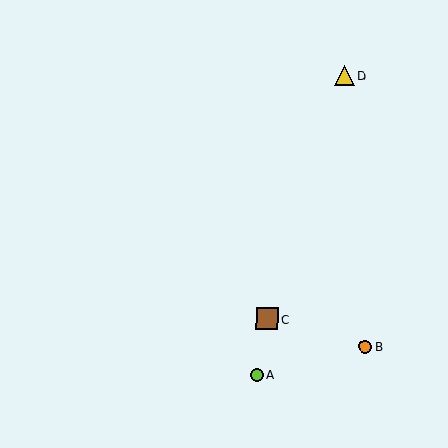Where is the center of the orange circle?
The center of the orange circle is at (365, 347).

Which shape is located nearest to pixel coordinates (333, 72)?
The yellow triangle (labeled D) at (344, 76) is nearest to that location.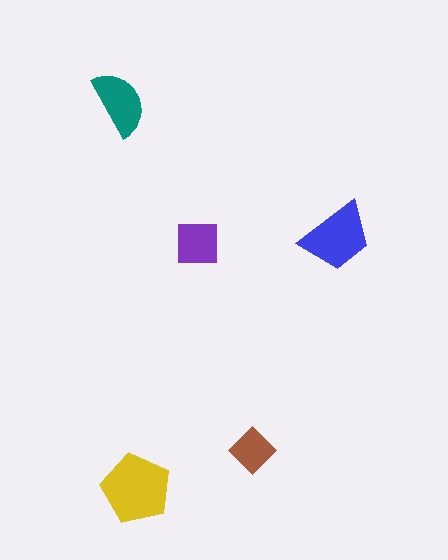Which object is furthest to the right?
The blue trapezoid is rightmost.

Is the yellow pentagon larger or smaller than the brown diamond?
Larger.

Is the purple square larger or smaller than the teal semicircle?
Smaller.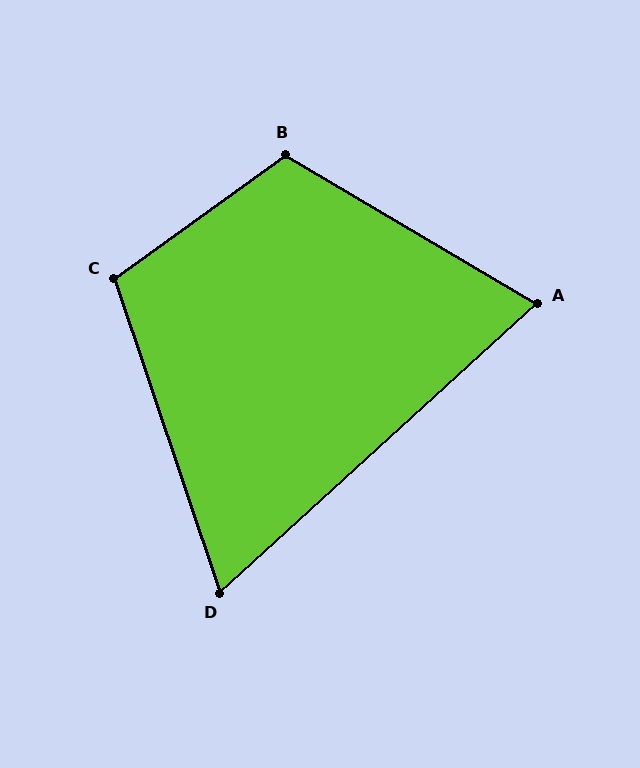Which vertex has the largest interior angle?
B, at approximately 114 degrees.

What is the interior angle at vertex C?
Approximately 107 degrees (obtuse).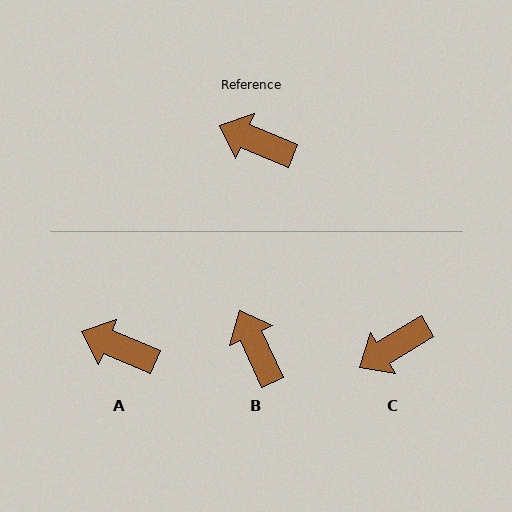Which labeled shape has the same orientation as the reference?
A.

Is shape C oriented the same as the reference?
No, it is off by about 54 degrees.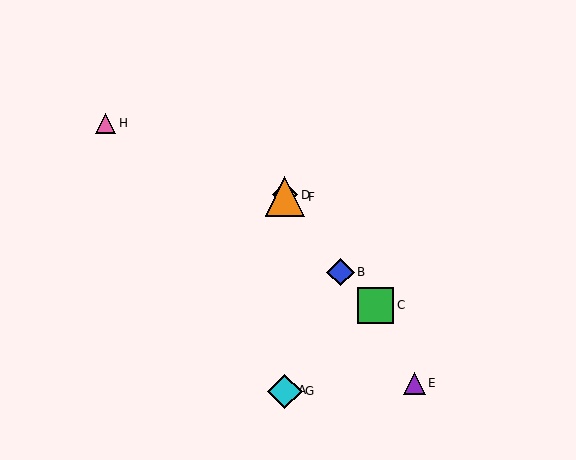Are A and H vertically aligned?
No, A is at x≈285 and H is at x≈106.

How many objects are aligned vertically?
4 objects (A, D, F, G) are aligned vertically.